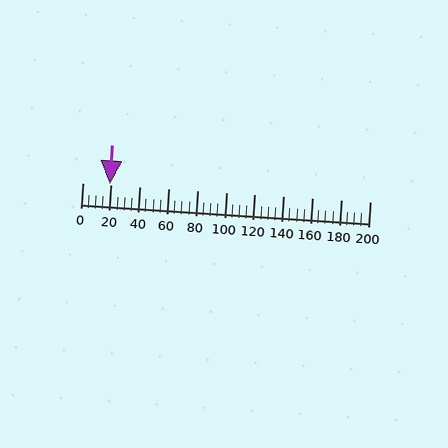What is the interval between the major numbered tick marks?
The major tick marks are spaced 20 units apart.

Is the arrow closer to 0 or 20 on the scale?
The arrow is closer to 20.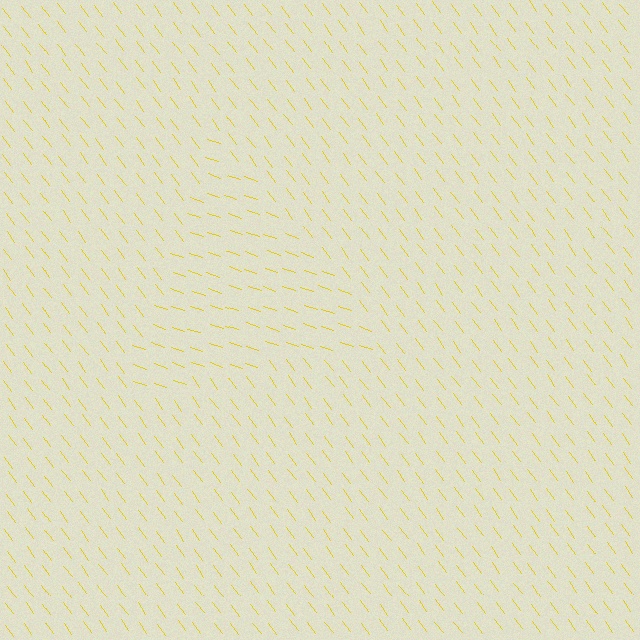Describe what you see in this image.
The image is filled with small yellow line segments. A triangle region in the image has lines oriented differently from the surrounding lines, creating a visible texture boundary.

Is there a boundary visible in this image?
Yes, there is a texture boundary formed by a change in line orientation.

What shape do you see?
I see a triangle.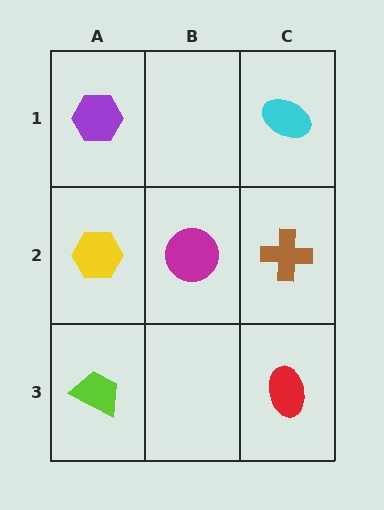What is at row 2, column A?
A yellow hexagon.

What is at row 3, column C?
A red ellipse.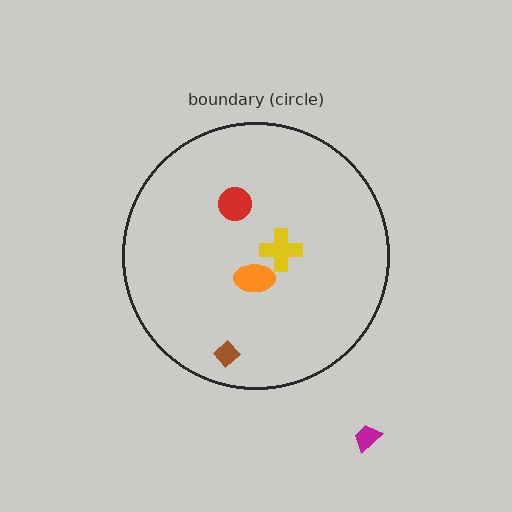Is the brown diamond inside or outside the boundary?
Inside.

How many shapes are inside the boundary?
4 inside, 1 outside.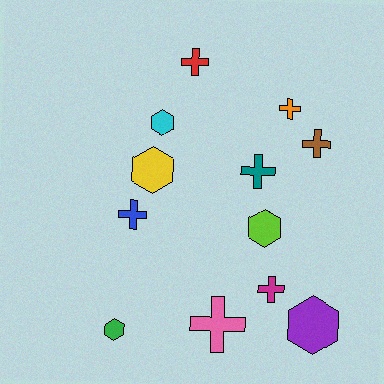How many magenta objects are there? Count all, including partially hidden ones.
There is 1 magenta object.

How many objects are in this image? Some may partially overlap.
There are 12 objects.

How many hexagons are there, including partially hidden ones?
There are 5 hexagons.